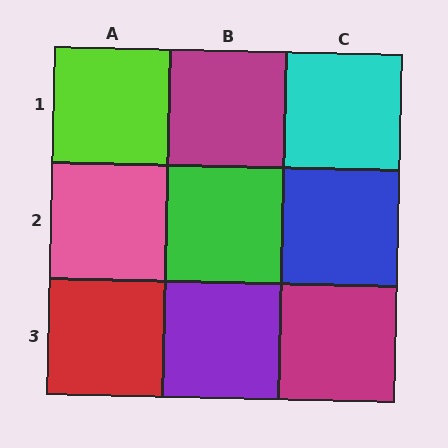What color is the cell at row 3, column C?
Magenta.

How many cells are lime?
1 cell is lime.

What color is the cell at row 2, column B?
Green.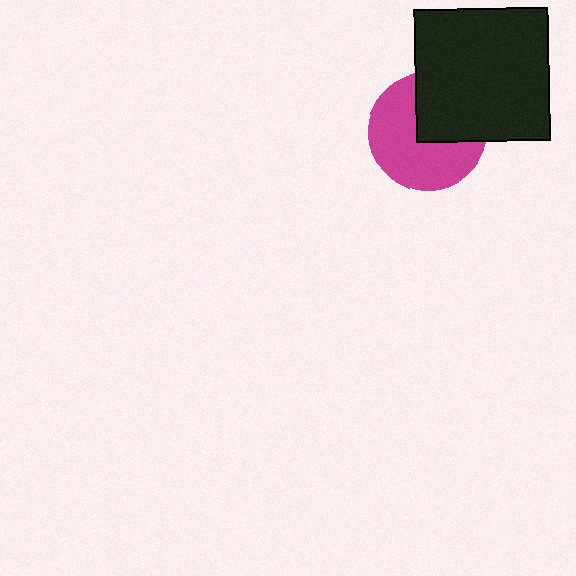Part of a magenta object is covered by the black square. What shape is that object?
It is a circle.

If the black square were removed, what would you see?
You would see the complete magenta circle.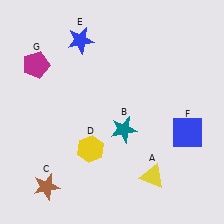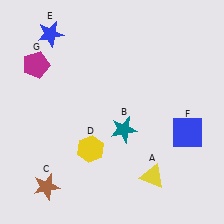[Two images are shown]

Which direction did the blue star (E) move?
The blue star (E) moved left.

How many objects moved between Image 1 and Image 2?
1 object moved between the two images.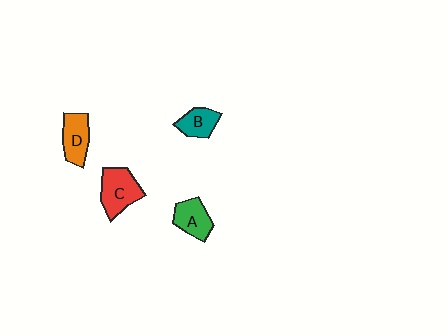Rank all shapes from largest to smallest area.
From largest to smallest: C (red), D (orange), A (green), B (teal).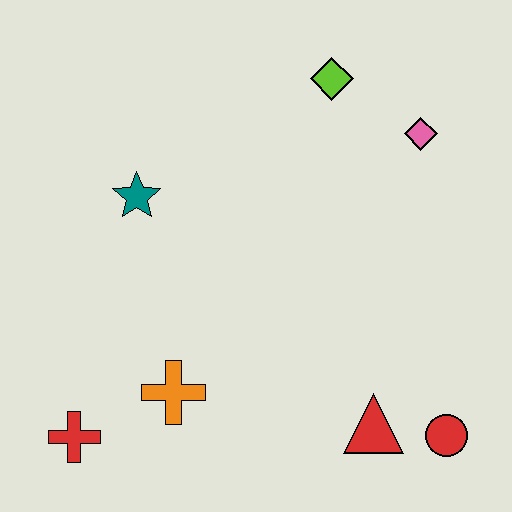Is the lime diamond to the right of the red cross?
Yes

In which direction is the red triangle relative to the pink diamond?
The red triangle is below the pink diamond.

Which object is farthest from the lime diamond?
The red cross is farthest from the lime diamond.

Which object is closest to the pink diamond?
The lime diamond is closest to the pink diamond.